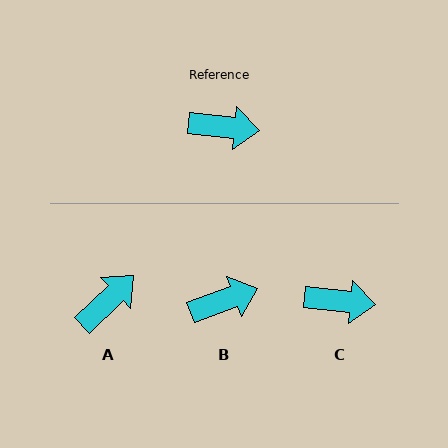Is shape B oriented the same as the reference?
No, it is off by about 27 degrees.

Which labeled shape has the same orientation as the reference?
C.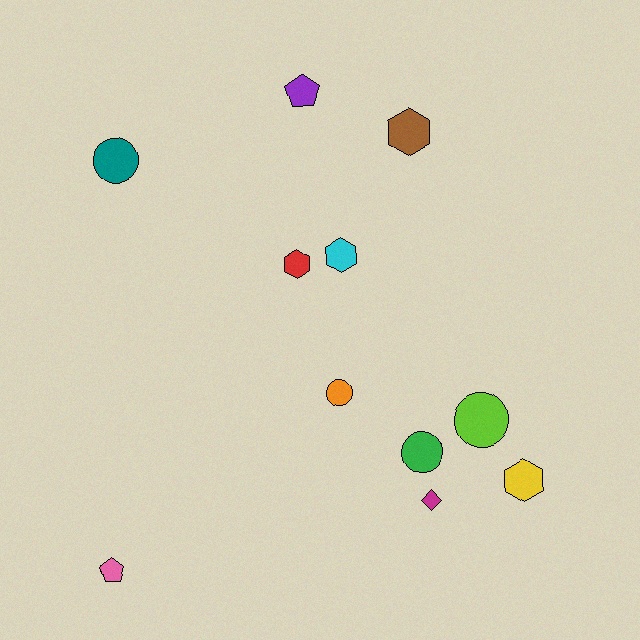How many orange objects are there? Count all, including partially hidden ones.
There is 1 orange object.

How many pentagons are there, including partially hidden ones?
There are 2 pentagons.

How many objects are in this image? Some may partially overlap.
There are 11 objects.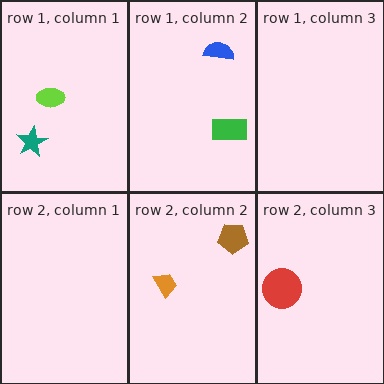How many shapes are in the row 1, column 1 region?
2.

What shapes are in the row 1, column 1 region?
The teal star, the lime ellipse.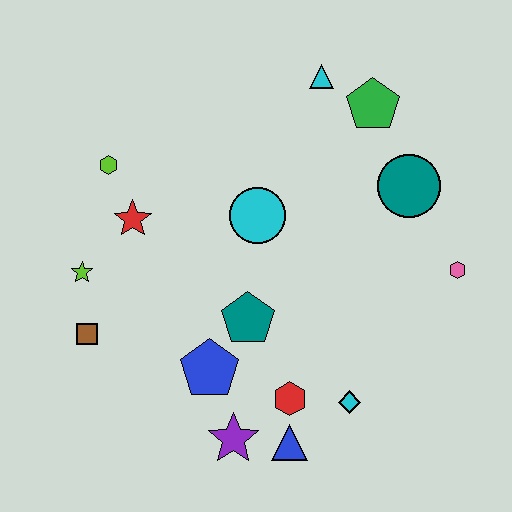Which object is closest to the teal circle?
The green pentagon is closest to the teal circle.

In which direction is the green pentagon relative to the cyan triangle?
The green pentagon is to the right of the cyan triangle.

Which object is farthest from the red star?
The pink hexagon is farthest from the red star.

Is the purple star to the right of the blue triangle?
No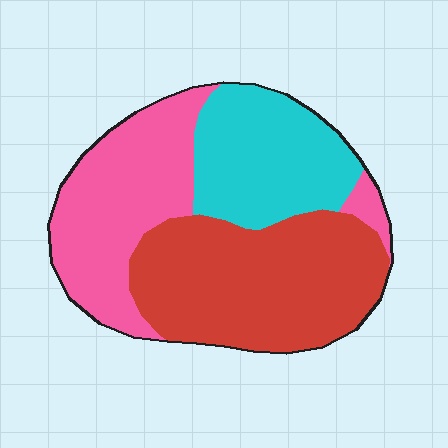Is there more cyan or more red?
Red.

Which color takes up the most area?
Red, at roughly 40%.